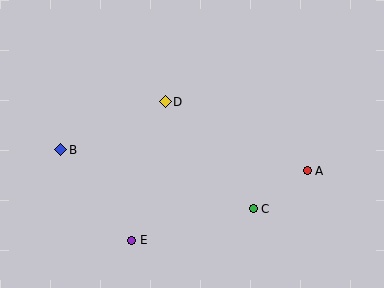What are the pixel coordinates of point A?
Point A is at (307, 171).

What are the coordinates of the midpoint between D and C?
The midpoint between D and C is at (209, 155).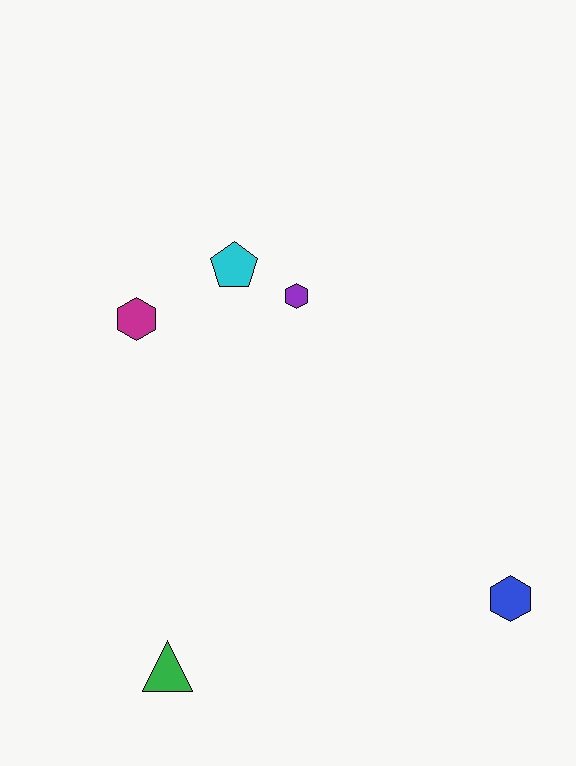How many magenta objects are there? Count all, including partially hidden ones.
There is 1 magenta object.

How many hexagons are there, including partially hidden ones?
There are 3 hexagons.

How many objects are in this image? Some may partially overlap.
There are 5 objects.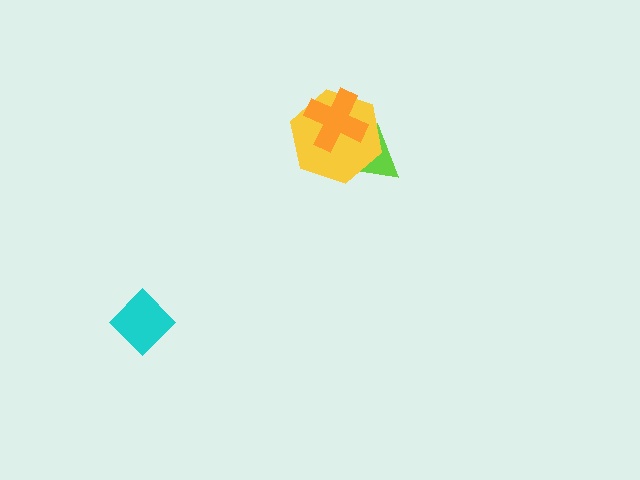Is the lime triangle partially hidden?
Yes, it is partially covered by another shape.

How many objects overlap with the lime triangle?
2 objects overlap with the lime triangle.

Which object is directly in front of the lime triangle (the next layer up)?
The yellow hexagon is directly in front of the lime triangle.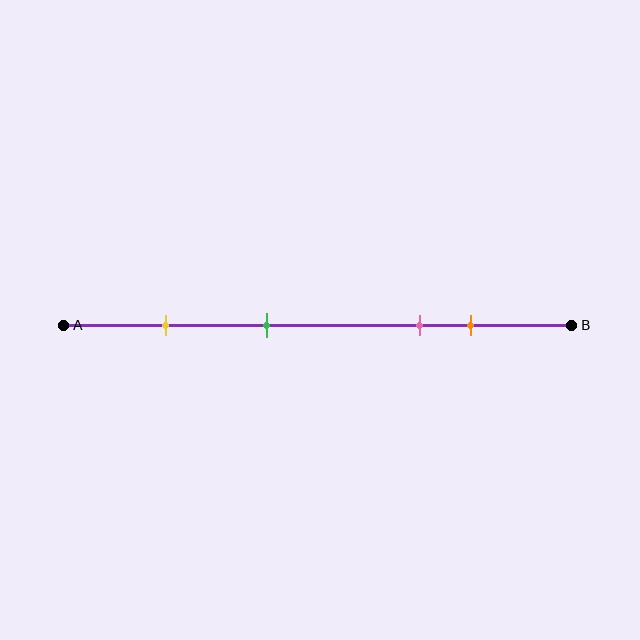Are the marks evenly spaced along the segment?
No, the marks are not evenly spaced.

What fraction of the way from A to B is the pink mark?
The pink mark is approximately 70% (0.7) of the way from A to B.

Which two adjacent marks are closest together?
The pink and orange marks are the closest adjacent pair.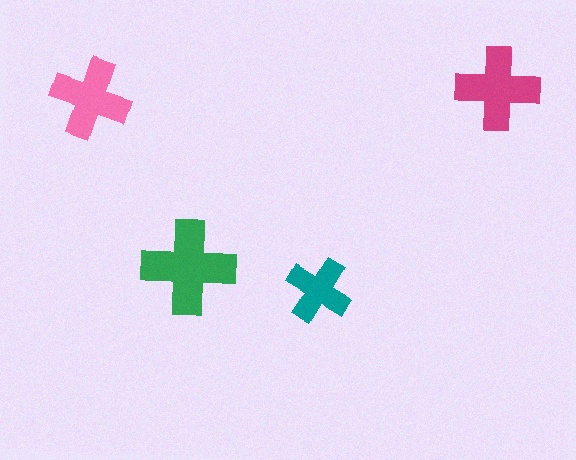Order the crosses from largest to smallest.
the green one, the magenta one, the pink one, the teal one.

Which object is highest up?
The magenta cross is topmost.